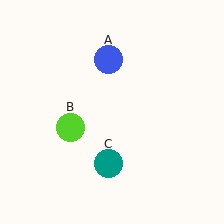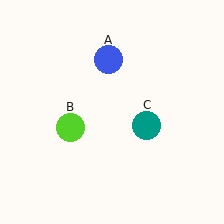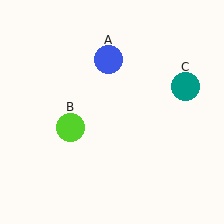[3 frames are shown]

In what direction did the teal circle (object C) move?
The teal circle (object C) moved up and to the right.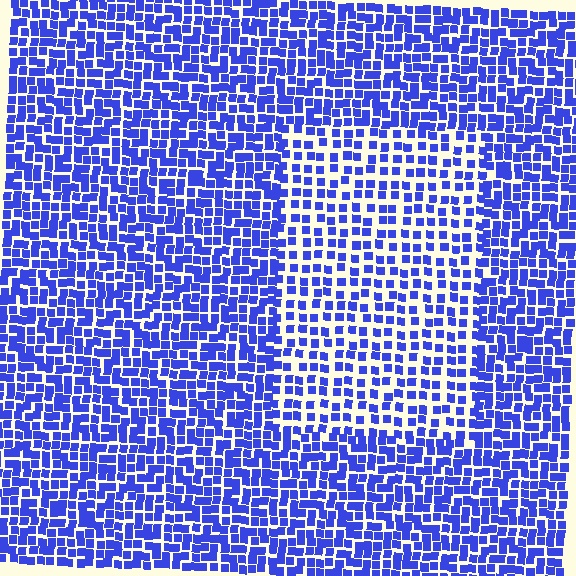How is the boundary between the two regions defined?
The boundary is defined by a change in element density (approximately 1.7x ratio). All elements are the same color, size, and shape.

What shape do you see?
I see a rectangle.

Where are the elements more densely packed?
The elements are more densely packed outside the rectangle boundary.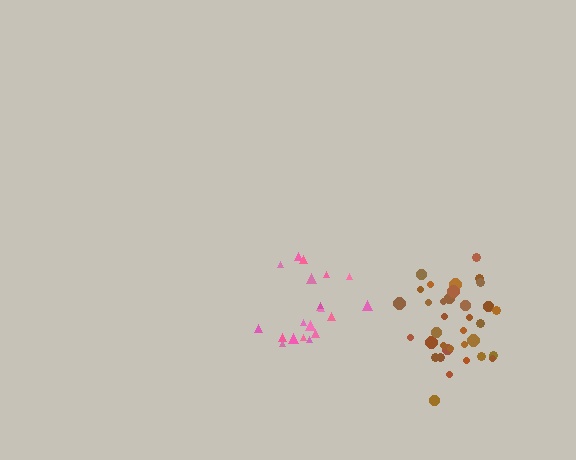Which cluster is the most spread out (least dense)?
Pink.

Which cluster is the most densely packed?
Brown.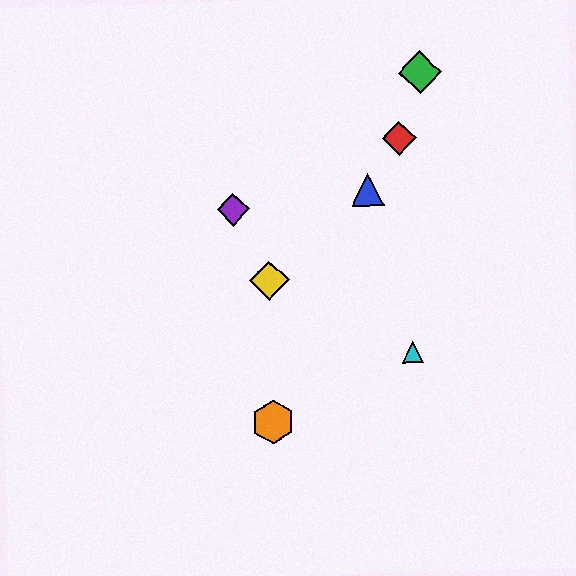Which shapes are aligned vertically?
The yellow diamond, the orange hexagon are aligned vertically.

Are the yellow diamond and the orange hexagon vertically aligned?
Yes, both are at x≈269.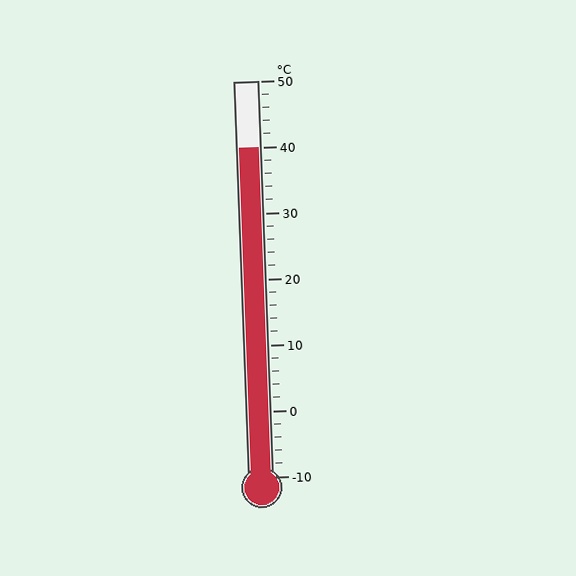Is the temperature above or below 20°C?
The temperature is above 20°C.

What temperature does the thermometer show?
The thermometer shows approximately 40°C.